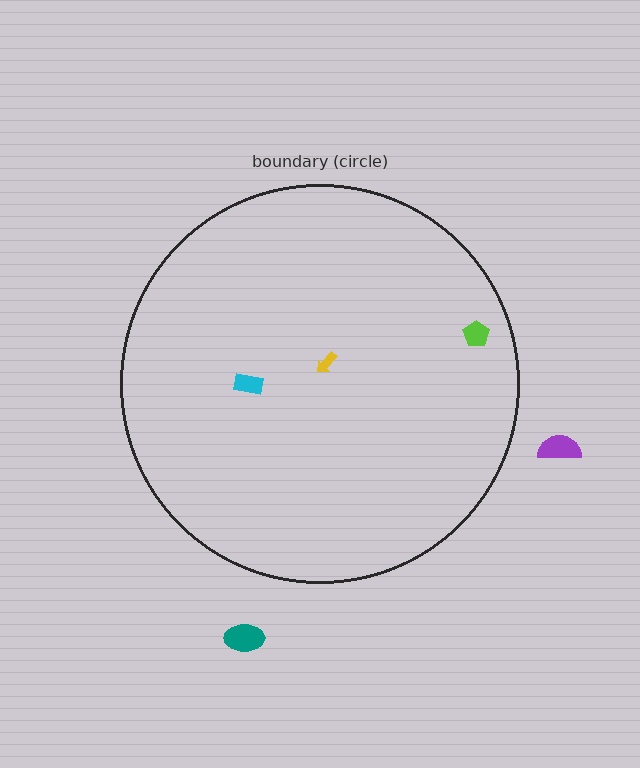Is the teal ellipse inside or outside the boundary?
Outside.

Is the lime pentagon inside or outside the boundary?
Inside.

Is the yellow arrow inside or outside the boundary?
Inside.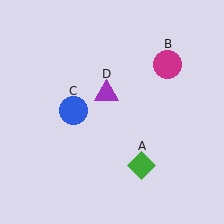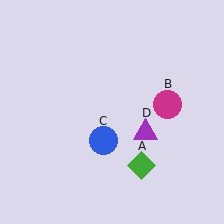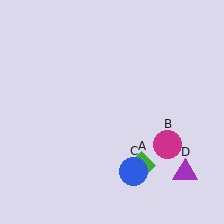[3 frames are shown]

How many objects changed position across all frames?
3 objects changed position: magenta circle (object B), blue circle (object C), purple triangle (object D).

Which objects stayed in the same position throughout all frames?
Green diamond (object A) remained stationary.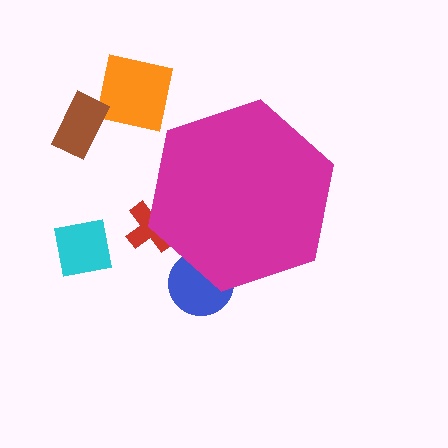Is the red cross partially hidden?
Yes, the red cross is partially hidden behind the magenta hexagon.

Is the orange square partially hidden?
No, the orange square is fully visible.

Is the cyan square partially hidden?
No, the cyan square is fully visible.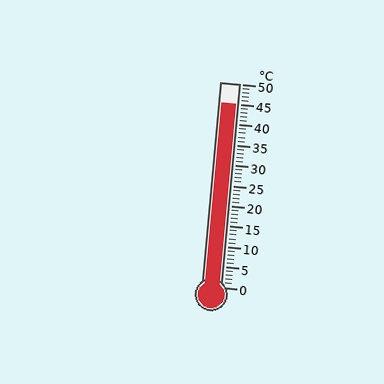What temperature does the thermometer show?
The thermometer shows approximately 45°C.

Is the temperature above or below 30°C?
The temperature is above 30°C.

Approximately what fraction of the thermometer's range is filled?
The thermometer is filled to approximately 90% of its range.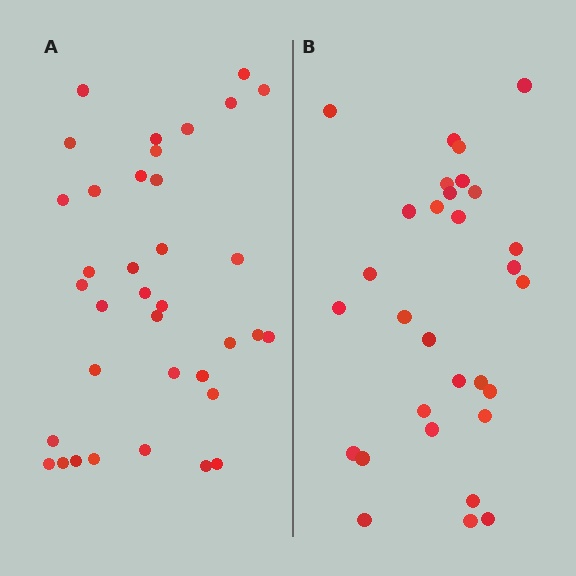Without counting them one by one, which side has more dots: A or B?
Region A (the left region) has more dots.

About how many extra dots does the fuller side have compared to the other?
Region A has about 6 more dots than region B.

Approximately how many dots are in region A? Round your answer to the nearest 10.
About 40 dots. (The exact count is 36, which rounds to 40.)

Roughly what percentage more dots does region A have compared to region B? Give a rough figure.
About 20% more.